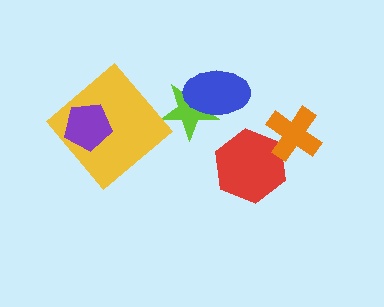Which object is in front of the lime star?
The blue ellipse is in front of the lime star.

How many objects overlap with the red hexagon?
1 object overlaps with the red hexagon.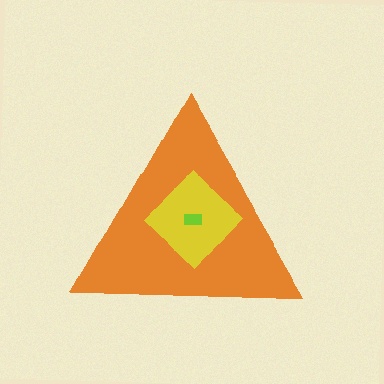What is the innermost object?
The lime rectangle.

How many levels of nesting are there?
3.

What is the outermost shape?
The orange triangle.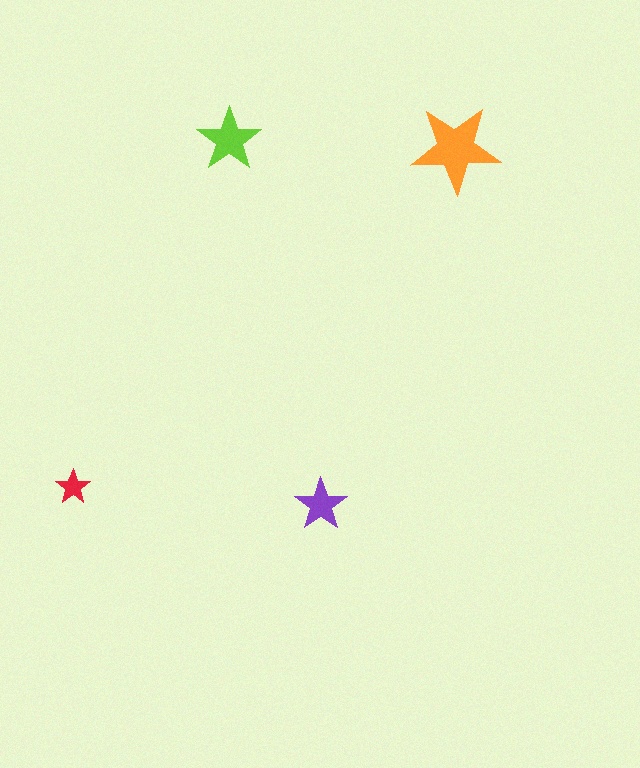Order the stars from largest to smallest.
the orange one, the lime one, the purple one, the red one.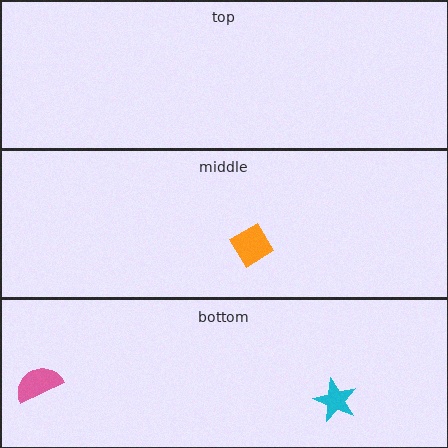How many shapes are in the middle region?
1.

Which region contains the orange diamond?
The middle region.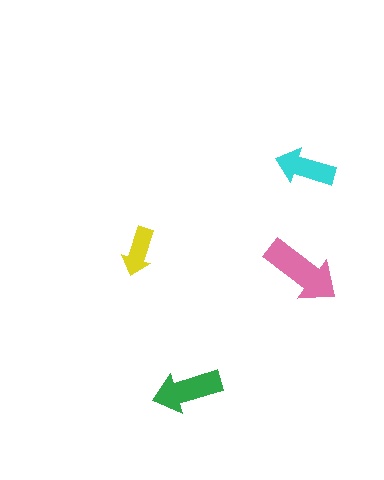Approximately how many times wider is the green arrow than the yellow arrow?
About 1.5 times wider.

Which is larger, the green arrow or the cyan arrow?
The green one.